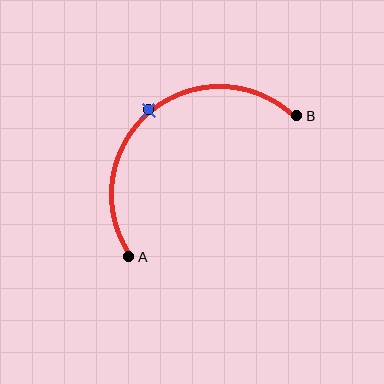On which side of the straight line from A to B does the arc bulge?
The arc bulges above and to the left of the straight line connecting A and B.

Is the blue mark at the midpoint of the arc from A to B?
Yes. The blue mark lies on the arc at equal arc-length from both A and B — it is the arc midpoint.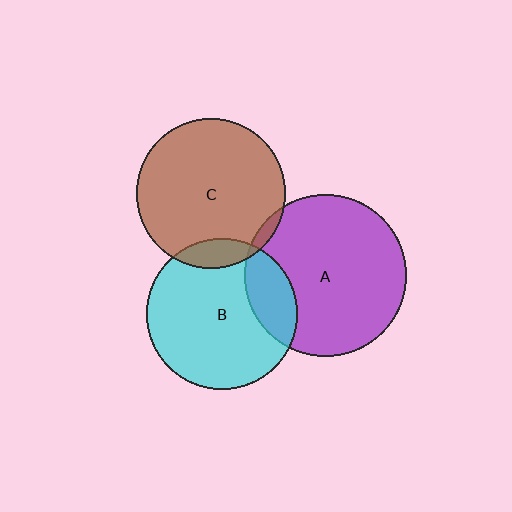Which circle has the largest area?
Circle A (purple).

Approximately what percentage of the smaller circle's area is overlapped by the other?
Approximately 5%.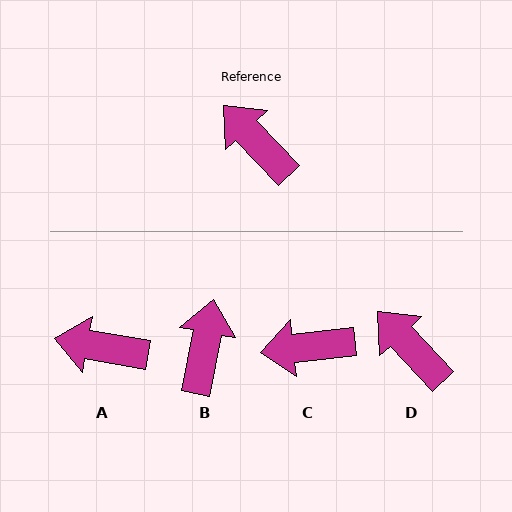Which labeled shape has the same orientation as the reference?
D.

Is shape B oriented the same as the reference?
No, it is off by about 54 degrees.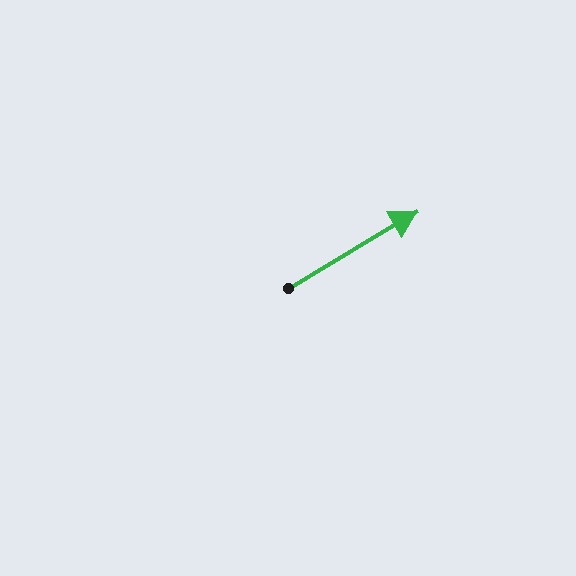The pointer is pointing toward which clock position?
Roughly 2 o'clock.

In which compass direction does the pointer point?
Northeast.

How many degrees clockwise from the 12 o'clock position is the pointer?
Approximately 59 degrees.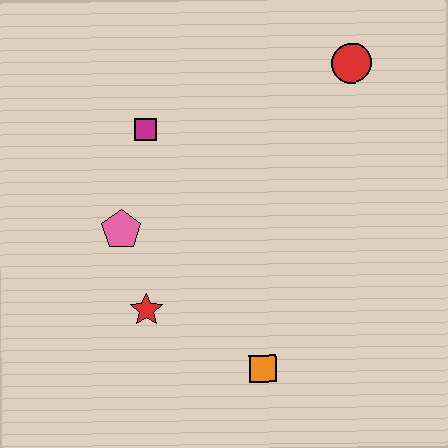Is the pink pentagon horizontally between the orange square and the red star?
No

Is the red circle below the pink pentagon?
No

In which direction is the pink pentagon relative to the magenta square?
The pink pentagon is below the magenta square.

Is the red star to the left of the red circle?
Yes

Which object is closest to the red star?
The pink pentagon is closest to the red star.